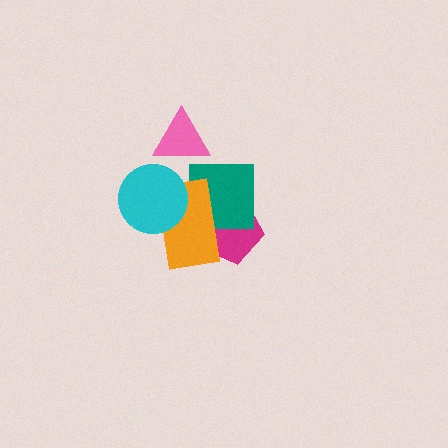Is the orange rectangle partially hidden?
Yes, it is partially covered by another shape.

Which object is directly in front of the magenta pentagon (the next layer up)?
The teal square is directly in front of the magenta pentagon.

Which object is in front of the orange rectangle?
The cyan circle is in front of the orange rectangle.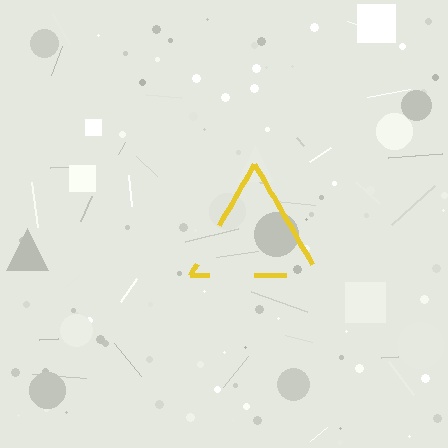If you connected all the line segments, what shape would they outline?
They would outline a triangle.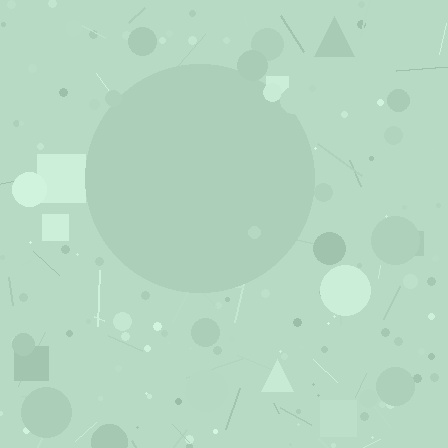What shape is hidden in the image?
A circle is hidden in the image.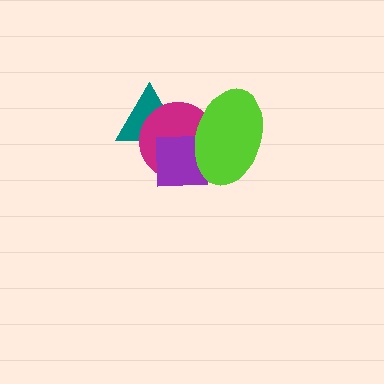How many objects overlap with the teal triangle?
2 objects overlap with the teal triangle.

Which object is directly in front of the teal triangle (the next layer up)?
The magenta circle is directly in front of the teal triangle.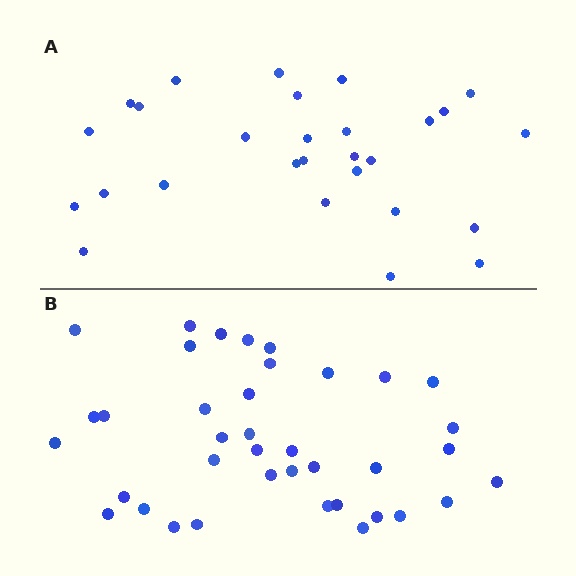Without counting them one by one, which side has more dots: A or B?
Region B (the bottom region) has more dots.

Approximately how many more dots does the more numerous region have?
Region B has roughly 10 or so more dots than region A.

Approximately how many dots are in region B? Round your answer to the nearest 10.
About 40 dots. (The exact count is 38, which rounds to 40.)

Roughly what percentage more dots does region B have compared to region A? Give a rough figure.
About 35% more.